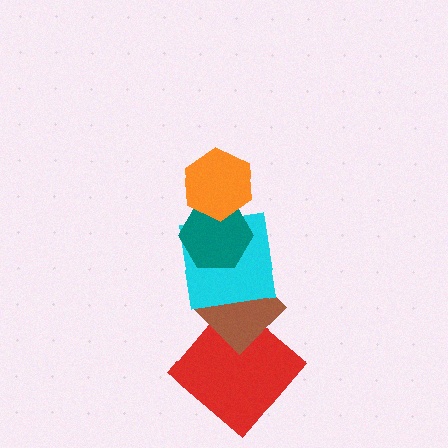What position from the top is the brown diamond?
The brown diamond is 4th from the top.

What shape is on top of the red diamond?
The brown diamond is on top of the red diamond.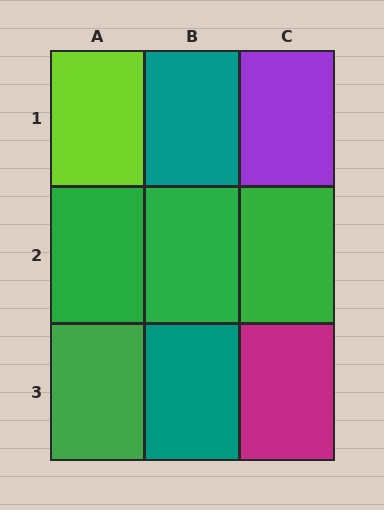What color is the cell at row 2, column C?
Green.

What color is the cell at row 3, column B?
Teal.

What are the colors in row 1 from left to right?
Lime, teal, purple.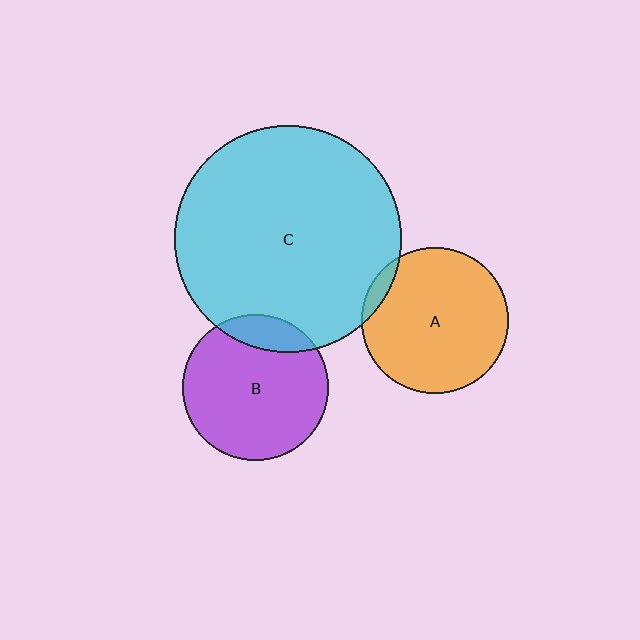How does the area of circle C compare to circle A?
Approximately 2.4 times.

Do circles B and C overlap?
Yes.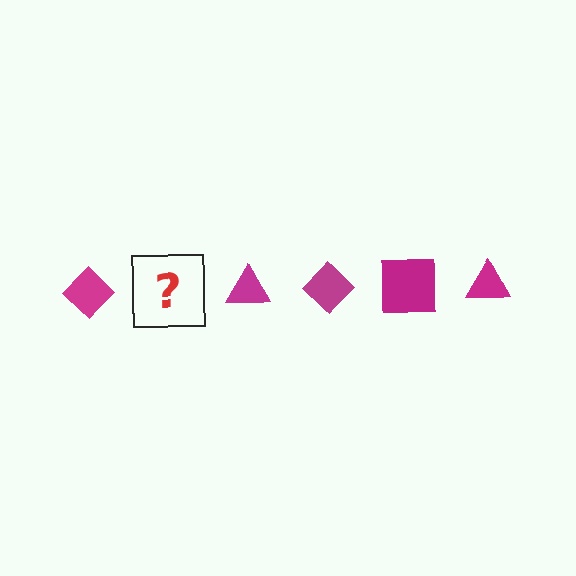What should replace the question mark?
The question mark should be replaced with a magenta square.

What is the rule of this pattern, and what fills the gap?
The rule is that the pattern cycles through diamond, square, triangle shapes in magenta. The gap should be filled with a magenta square.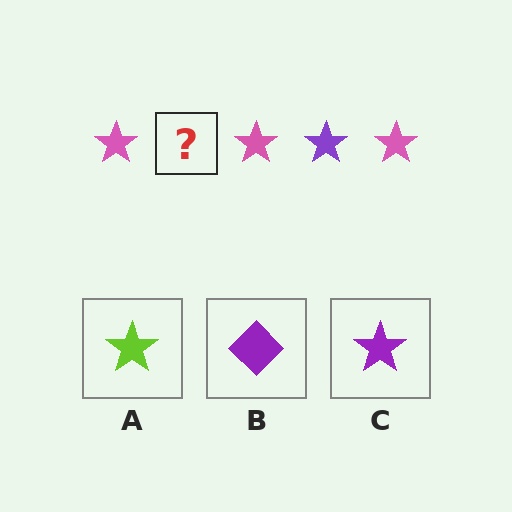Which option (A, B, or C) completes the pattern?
C.